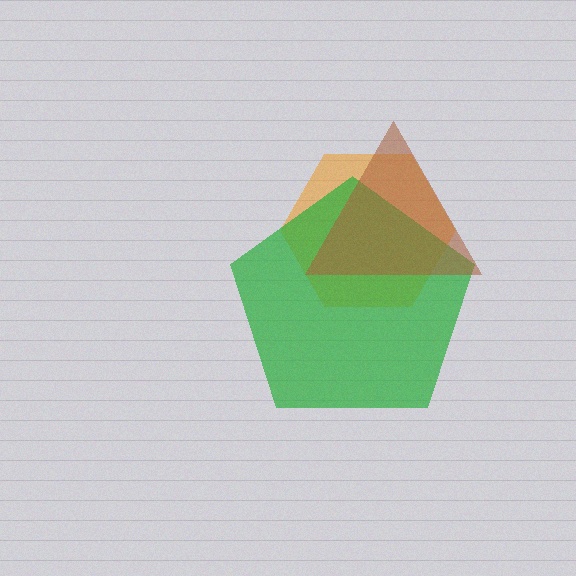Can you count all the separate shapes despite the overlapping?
Yes, there are 3 separate shapes.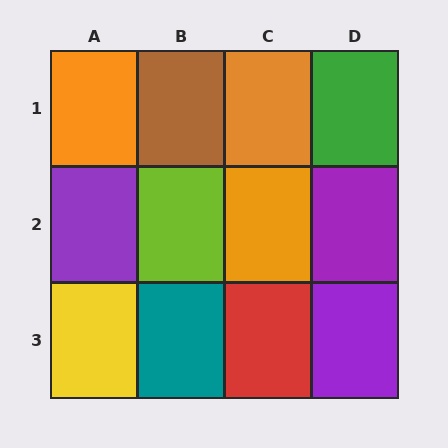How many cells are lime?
1 cell is lime.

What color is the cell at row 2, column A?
Purple.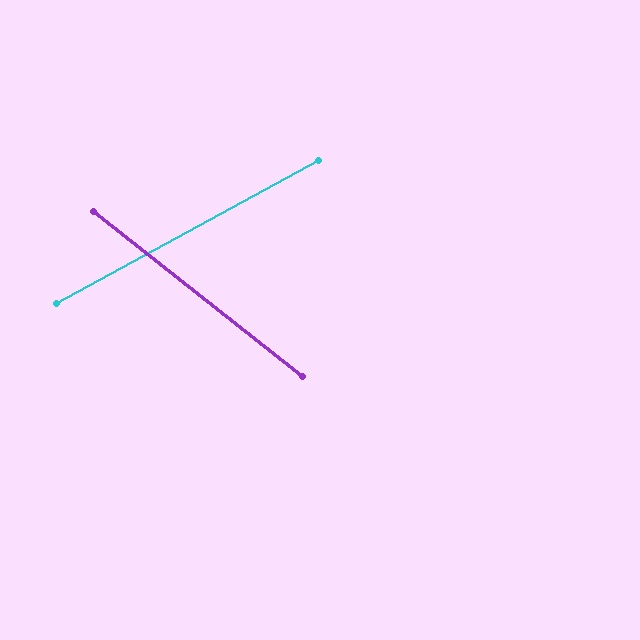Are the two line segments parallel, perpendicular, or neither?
Neither parallel nor perpendicular — they differ by about 67°.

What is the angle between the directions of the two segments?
Approximately 67 degrees.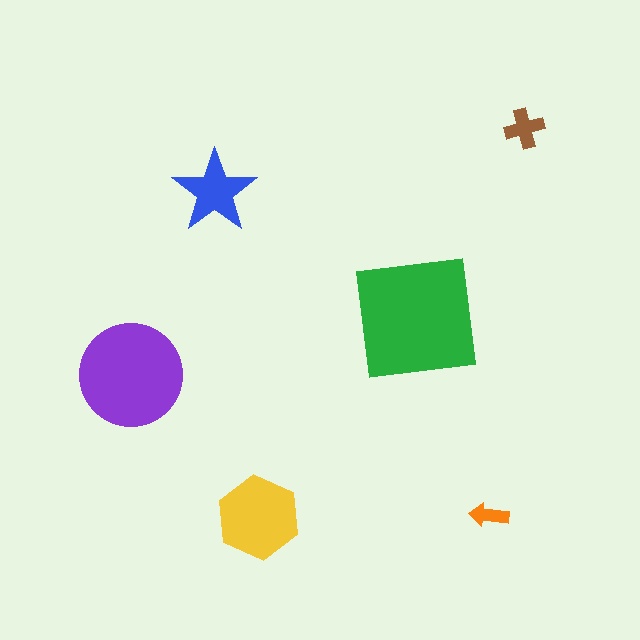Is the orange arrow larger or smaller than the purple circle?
Smaller.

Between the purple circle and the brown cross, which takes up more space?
The purple circle.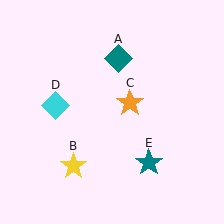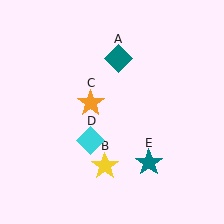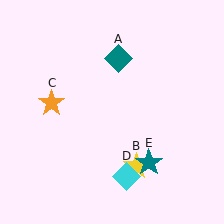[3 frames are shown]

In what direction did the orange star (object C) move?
The orange star (object C) moved left.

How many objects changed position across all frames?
3 objects changed position: yellow star (object B), orange star (object C), cyan diamond (object D).